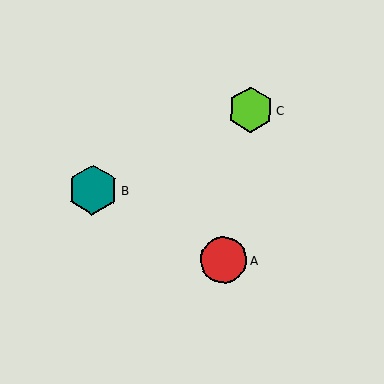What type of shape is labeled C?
Shape C is a lime hexagon.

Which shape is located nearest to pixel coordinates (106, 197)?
The teal hexagon (labeled B) at (93, 190) is nearest to that location.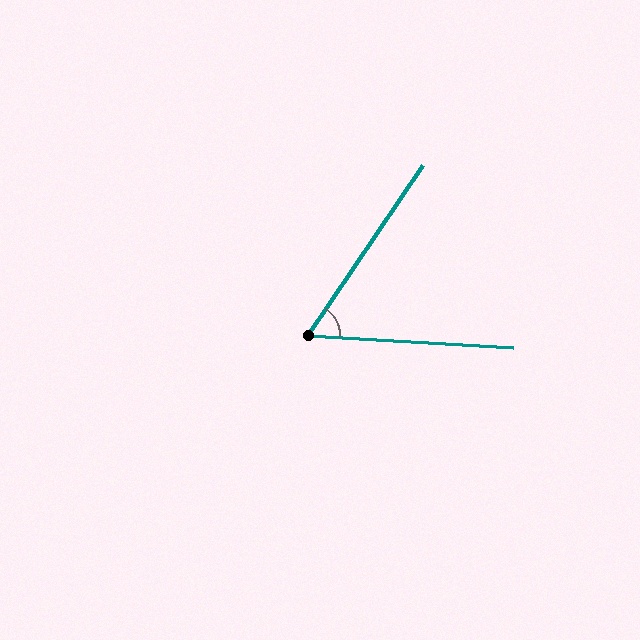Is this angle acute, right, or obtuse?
It is acute.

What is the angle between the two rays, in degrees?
Approximately 59 degrees.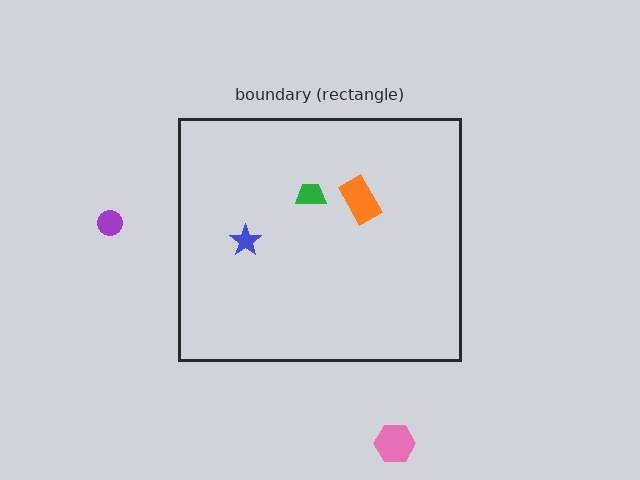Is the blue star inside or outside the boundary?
Inside.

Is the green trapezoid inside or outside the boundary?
Inside.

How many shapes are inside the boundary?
3 inside, 2 outside.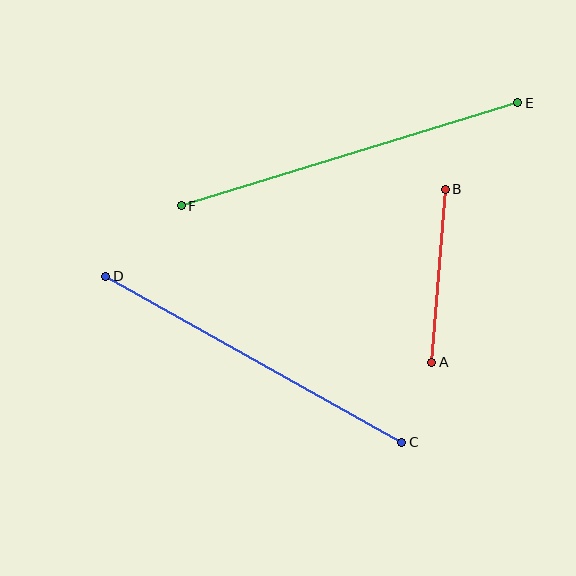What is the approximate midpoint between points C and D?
The midpoint is at approximately (254, 359) pixels.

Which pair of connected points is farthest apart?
Points E and F are farthest apart.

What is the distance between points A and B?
The distance is approximately 174 pixels.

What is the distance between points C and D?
The distance is approximately 339 pixels.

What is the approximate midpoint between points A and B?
The midpoint is at approximately (439, 276) pixels.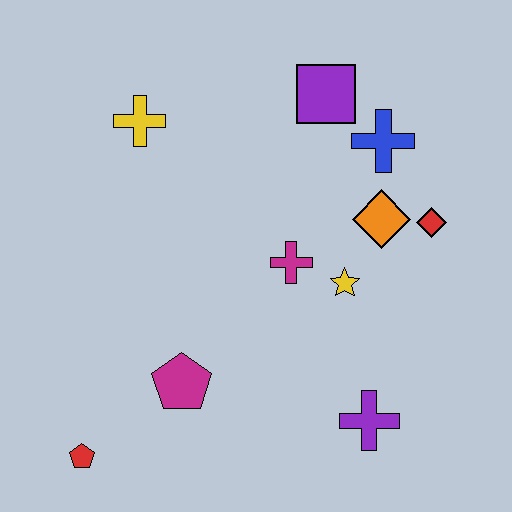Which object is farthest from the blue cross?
The red pentagon is farthest from the blue cross.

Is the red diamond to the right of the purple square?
Yes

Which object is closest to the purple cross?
The yellow star is closest to the purple cross.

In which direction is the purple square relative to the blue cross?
The purple square is to the left of the blue cross.